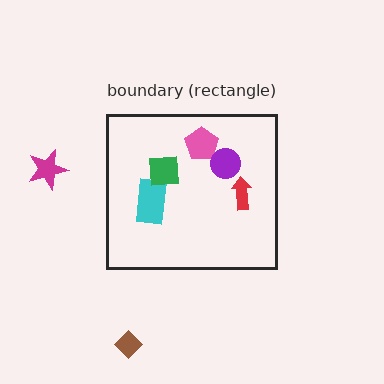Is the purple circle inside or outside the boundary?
Inside.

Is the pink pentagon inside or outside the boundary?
Inside.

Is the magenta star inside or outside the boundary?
Outside.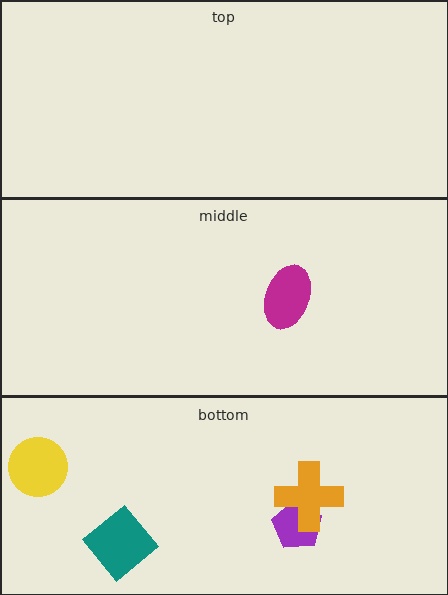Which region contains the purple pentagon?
The bottom region.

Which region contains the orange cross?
The bottom region.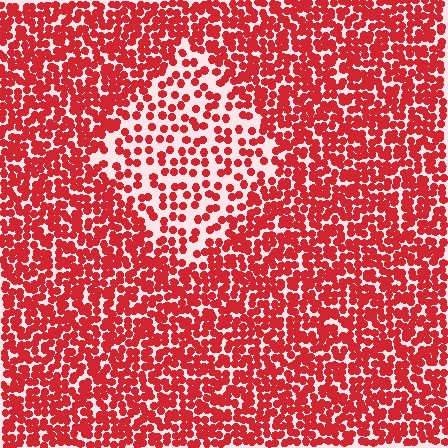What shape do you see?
I see a diamond.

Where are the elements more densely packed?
The elements are more densely packed outside the diamond boundary.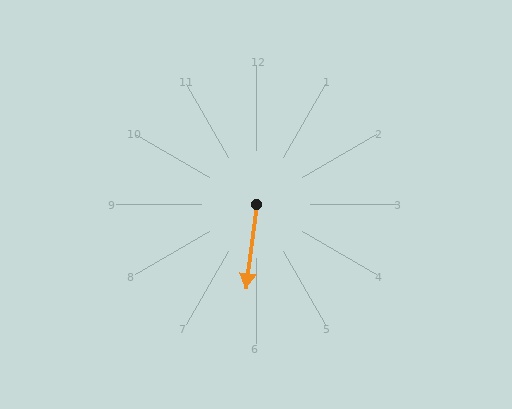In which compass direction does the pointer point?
South.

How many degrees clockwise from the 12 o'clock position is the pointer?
Approximately 187 degrees.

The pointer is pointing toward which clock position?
Roughly 6 o'clock.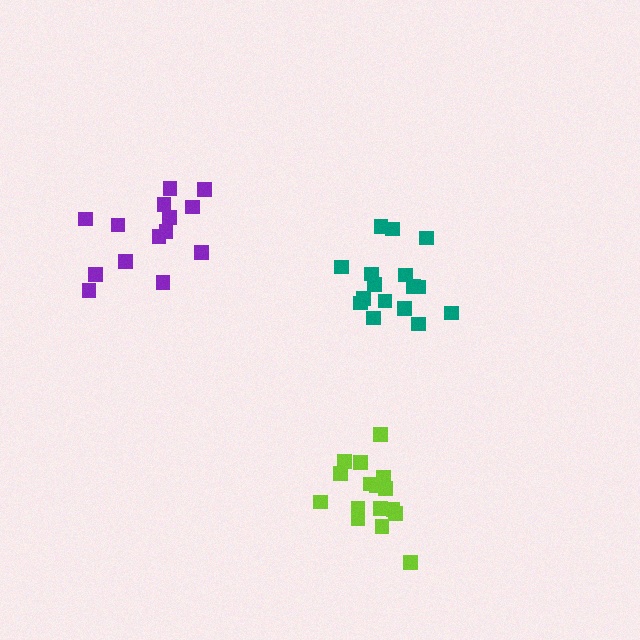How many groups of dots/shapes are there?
There are 3 groups.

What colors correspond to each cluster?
The clusters are colored: purple, lime, teal.